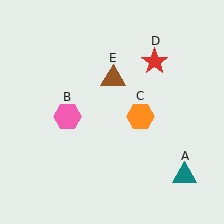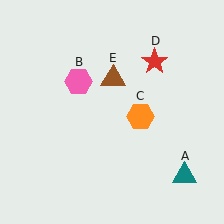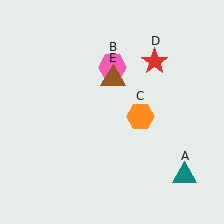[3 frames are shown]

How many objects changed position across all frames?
1 object changed position: pink hexagon (object B).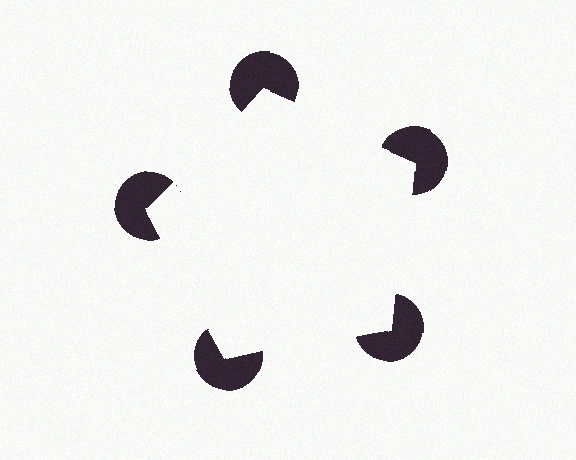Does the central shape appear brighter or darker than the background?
It typically appears slightly brighter than the background, even though no actual brightness change is drawn.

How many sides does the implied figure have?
5 sides.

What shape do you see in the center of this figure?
An illusory pentagon — its edges are inferred from the aligned wedge cuts in the pac-man discs, not physically drawn.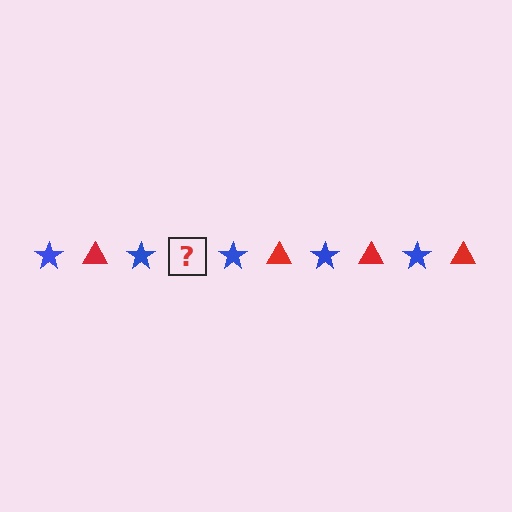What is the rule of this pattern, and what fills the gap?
The rule is that the pattern alternates between blue star and red triangle. The gap should be filled with a red triangle.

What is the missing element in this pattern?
The missing element is a red triangle.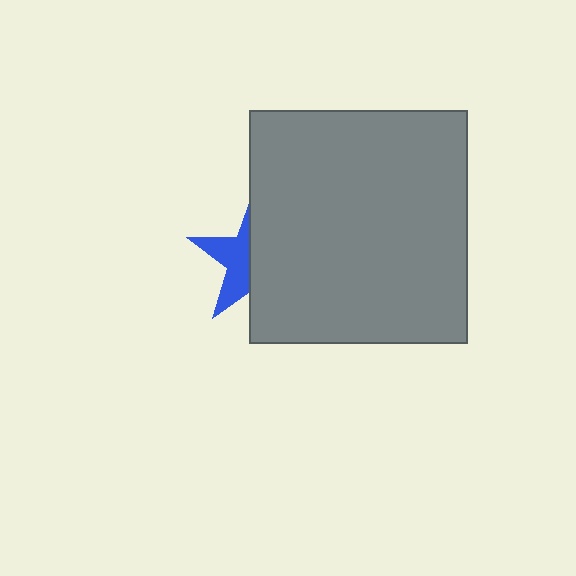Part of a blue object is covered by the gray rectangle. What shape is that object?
It is a star.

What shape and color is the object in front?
The object in front is a gray rectangle.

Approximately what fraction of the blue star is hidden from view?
Roughly 58% of the blue star is hidden behind the gray rectangle.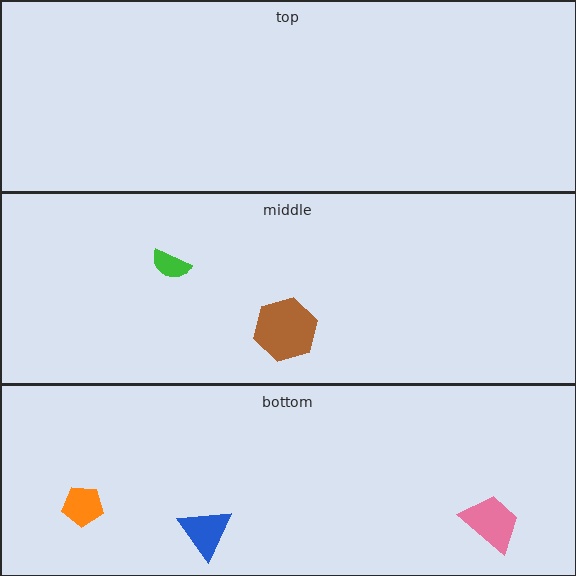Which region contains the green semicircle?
The middle region.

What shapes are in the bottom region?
The pink trapezoid, the blue triangle, the orange pentagon.